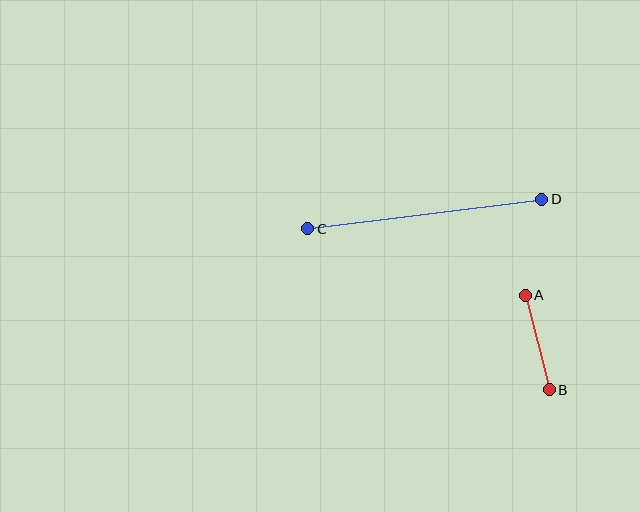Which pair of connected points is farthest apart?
Points C and D are farthest apart.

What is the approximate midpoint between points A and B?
The midpoint is at approximately (537, 343) pixels.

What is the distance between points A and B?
The distance is approximately 98 pixels.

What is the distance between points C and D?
The distance is approximately 236 pixels.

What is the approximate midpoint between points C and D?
The midpoint is at approximately (425, 214) pixels.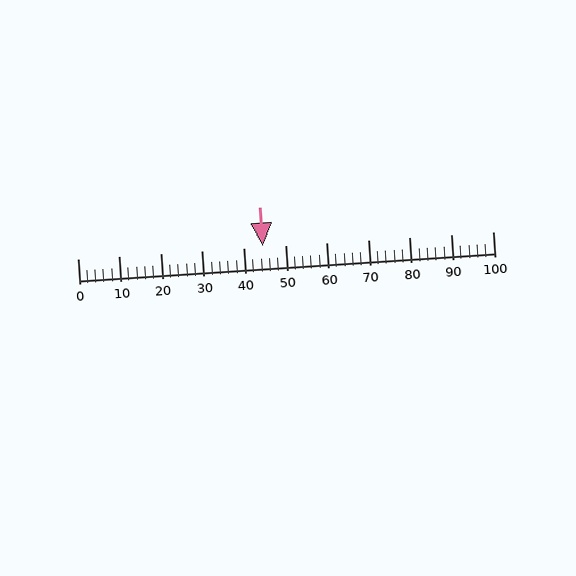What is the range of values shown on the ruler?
The ruler shows values from 0 to 100.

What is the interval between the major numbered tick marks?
The major tick marks are spaced 10 units apart.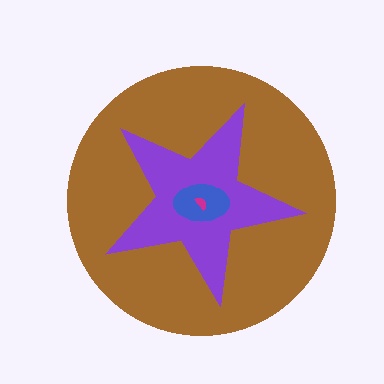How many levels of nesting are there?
4.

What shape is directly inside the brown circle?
The purple star.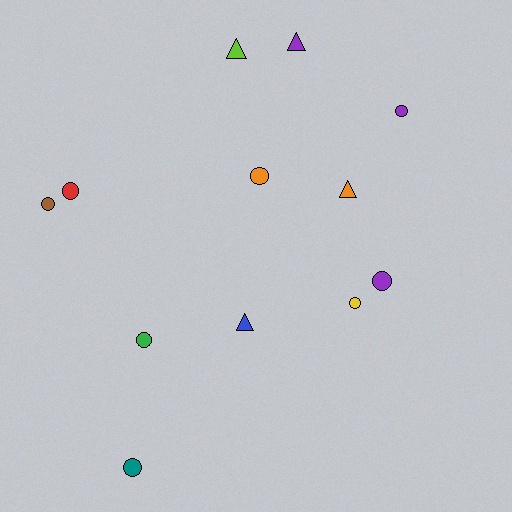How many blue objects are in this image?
There is 1 blue object.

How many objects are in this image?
There are 12 objects.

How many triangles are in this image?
There are 4 triangles.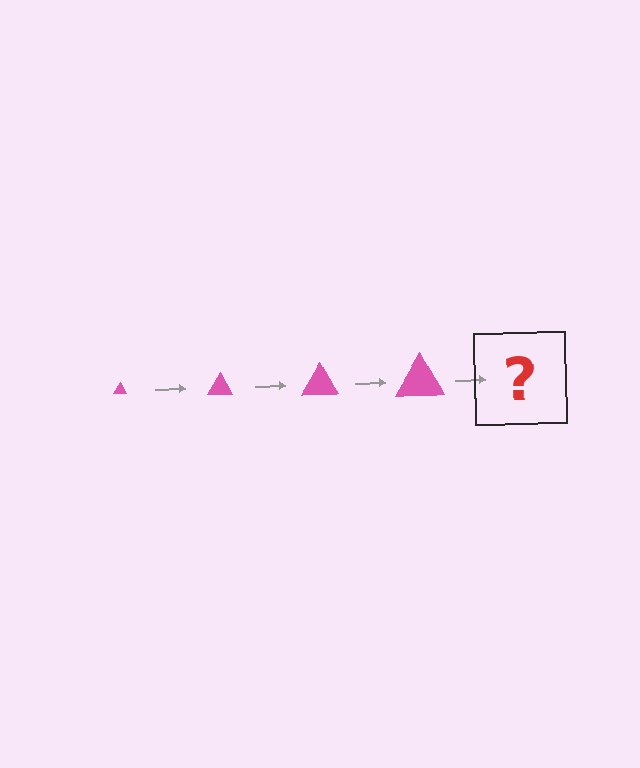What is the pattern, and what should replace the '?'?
The pattern is that the triangle gets progressively larger each step. The '?' should be a pink triangle, larger than the previous one.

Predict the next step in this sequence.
The next step is a pink triangle, larger than the previous one.